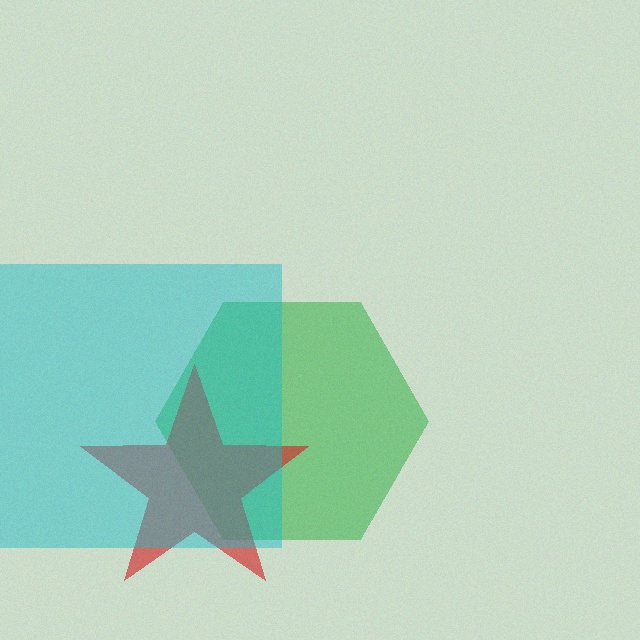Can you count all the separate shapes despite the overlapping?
Yes, there are 3 separate shapes.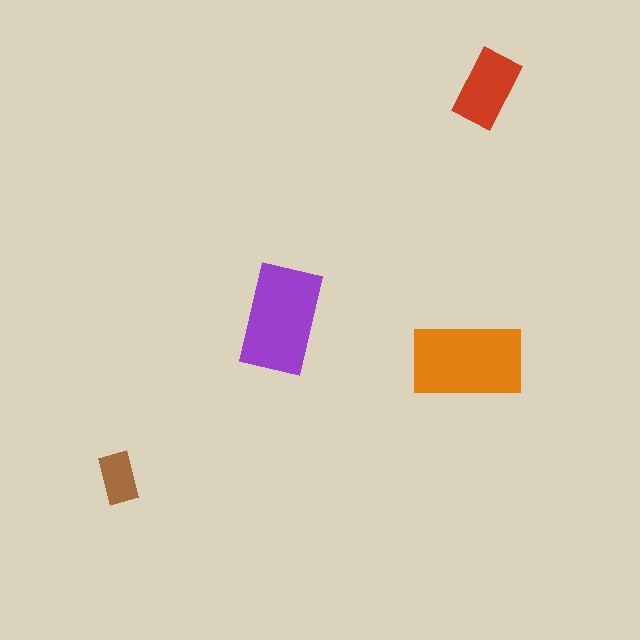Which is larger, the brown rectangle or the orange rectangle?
The orange one.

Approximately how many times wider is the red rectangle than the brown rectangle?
About 1.5 times wider.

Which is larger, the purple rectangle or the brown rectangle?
The purple one.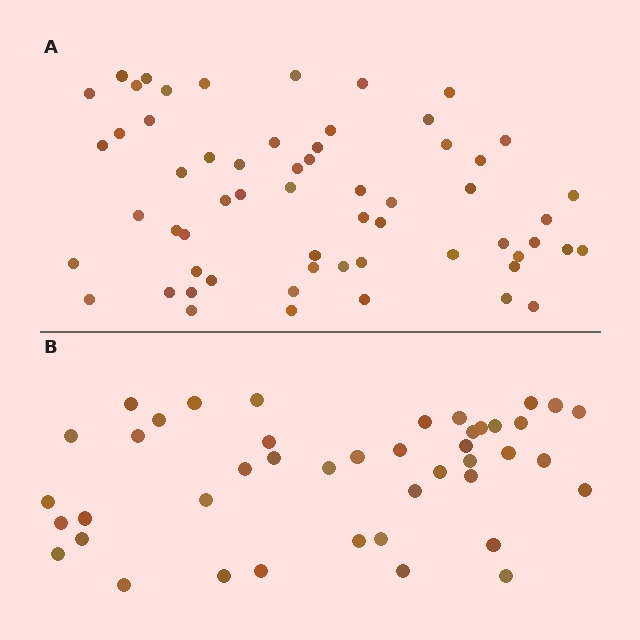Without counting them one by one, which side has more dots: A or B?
Region A (the top region) has more dots.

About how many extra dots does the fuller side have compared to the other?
Region A has approximately 15 more dots than region B.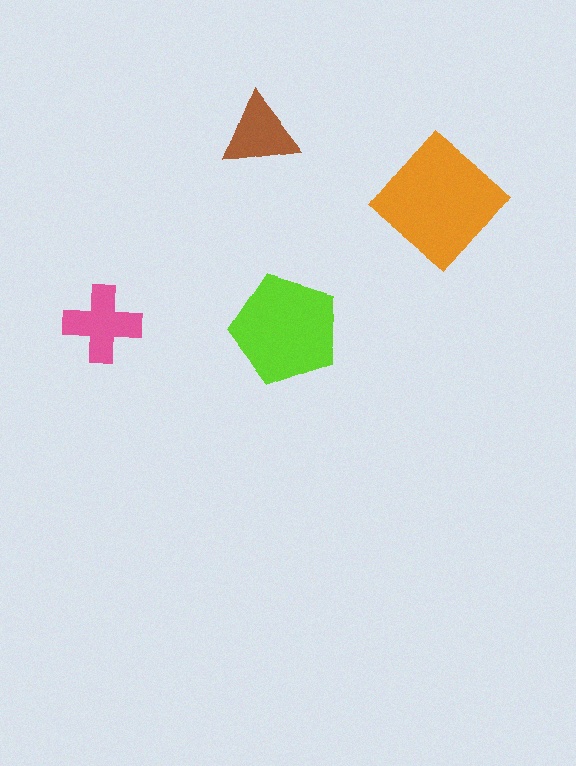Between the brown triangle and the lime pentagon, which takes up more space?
The lime pentagon.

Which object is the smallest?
The brown triangle.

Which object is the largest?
The orange diamond.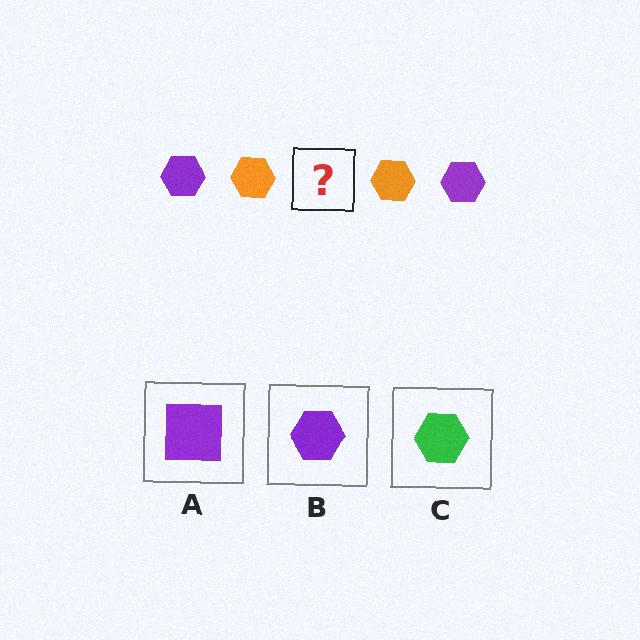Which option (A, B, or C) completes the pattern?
B.